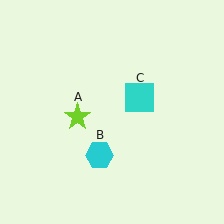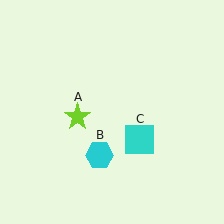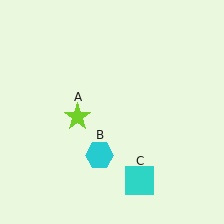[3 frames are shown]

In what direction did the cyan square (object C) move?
The cyan square (object C) moved down.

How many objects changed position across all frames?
1 object changed position: cyan square (object C).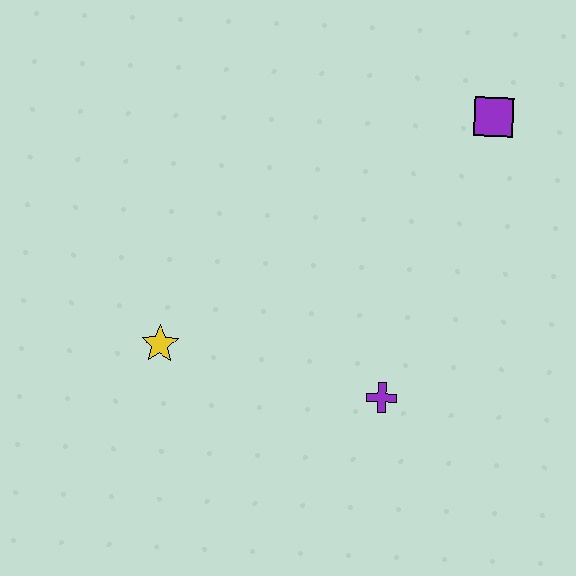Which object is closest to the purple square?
The purple cross is closest to the purple square.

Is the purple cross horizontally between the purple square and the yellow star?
Yes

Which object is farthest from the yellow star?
The purple square is farthest from the yellow star.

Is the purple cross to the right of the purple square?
No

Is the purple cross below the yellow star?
Yes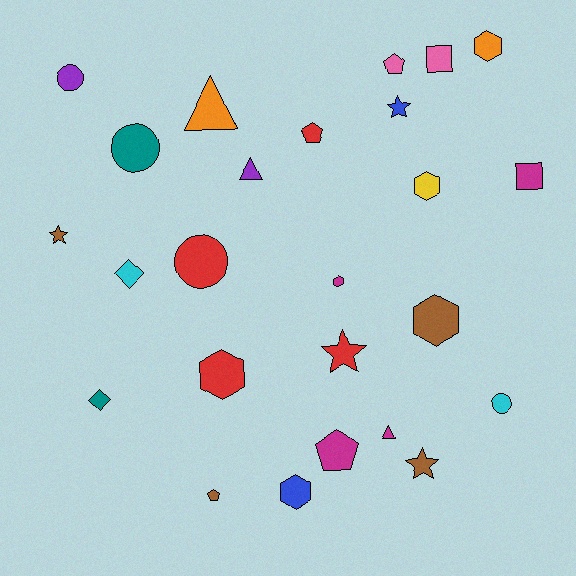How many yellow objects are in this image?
There is 1 yellow object.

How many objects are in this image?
There are 25 objects.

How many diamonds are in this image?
There are 2 diamonds.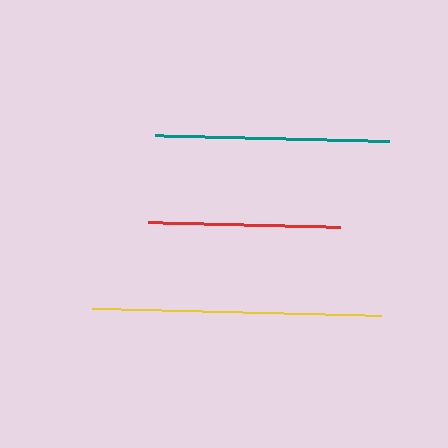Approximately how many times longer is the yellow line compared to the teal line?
The yellow line is approximately 1.2 times the length of the teal line.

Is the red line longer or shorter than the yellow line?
The yellow line is longer than the red line.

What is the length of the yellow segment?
The yellow segment is approximately 289 pixels long.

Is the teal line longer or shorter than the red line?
The teal line is longer than the red line.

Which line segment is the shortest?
The red line is the shortest at approximately 192 pixels.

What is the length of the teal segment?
The teal segment is approximately 234 pixels long.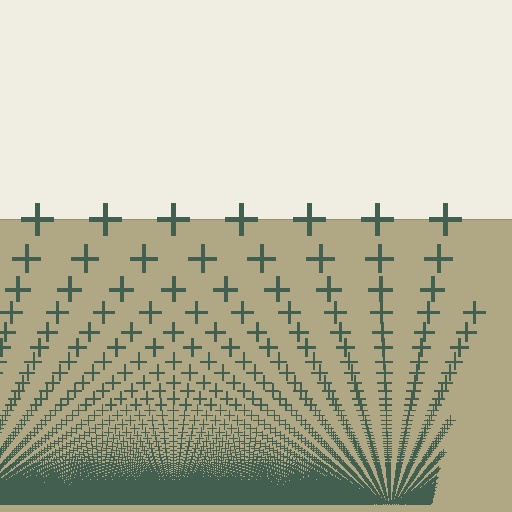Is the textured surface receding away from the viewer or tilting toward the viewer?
The surface appears to tilt toward the viewer. Texture elements get larger and sparser toward the top.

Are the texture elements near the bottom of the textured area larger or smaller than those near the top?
Smaller. The gradient is inverted — elements near the bottom are smaller and denser.